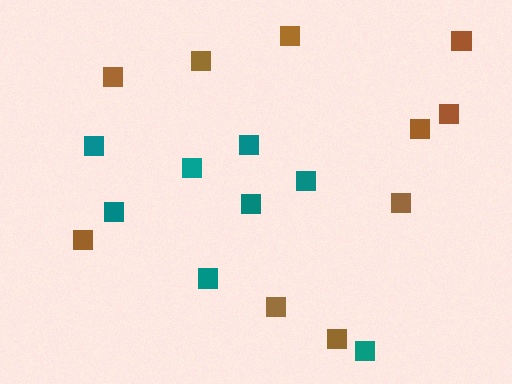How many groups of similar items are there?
There are 2 groups: one group of brown squares (10) and one group of teal squares (8).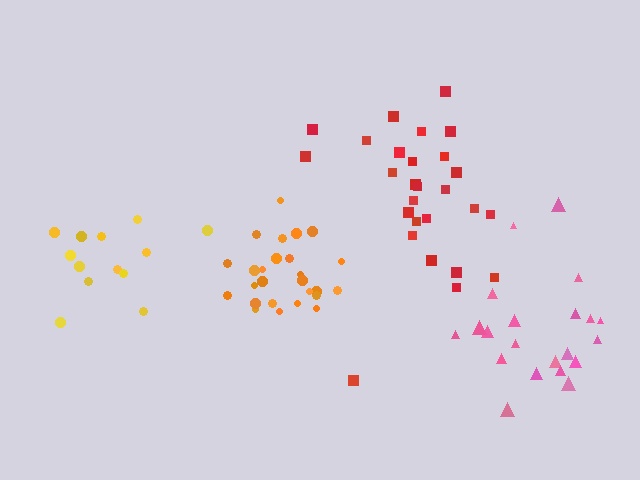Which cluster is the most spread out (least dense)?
Red.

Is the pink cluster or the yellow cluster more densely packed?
Yellow.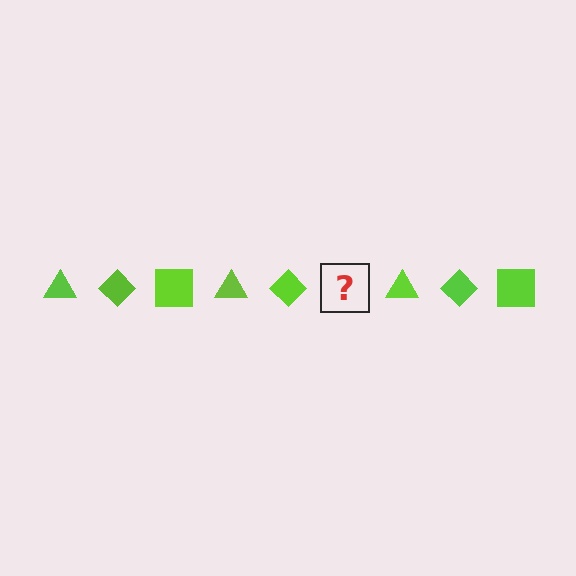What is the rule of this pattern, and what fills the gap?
The rule is that the pattern cycles through triangle, diamond, square shapes in lime. The gap should be filled with a lime square.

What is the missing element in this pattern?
The missing element is a lime square.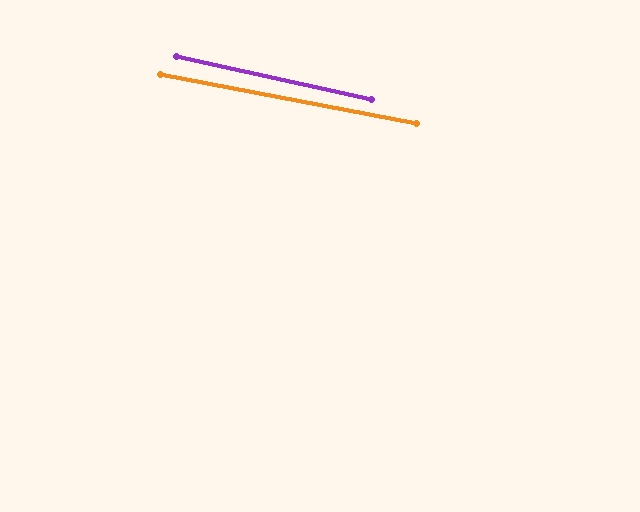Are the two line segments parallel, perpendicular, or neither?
Parallel — their directions differ by only 1.9°.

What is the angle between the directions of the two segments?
Approximately 2 degrees.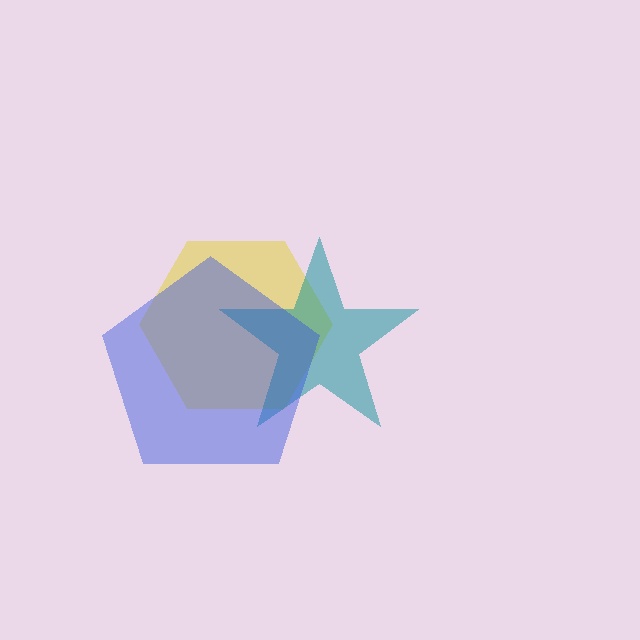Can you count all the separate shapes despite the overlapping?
Yes, there are 3 separate shapes.